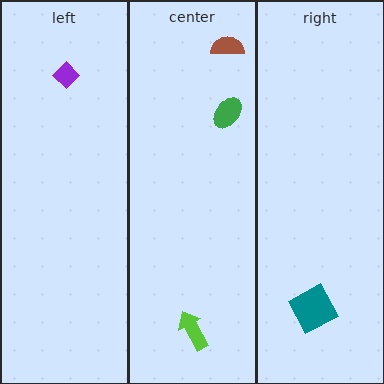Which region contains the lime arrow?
The center region.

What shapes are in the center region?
The brown semicircle, the green ellipse, the lime arrow.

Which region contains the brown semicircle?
The center region.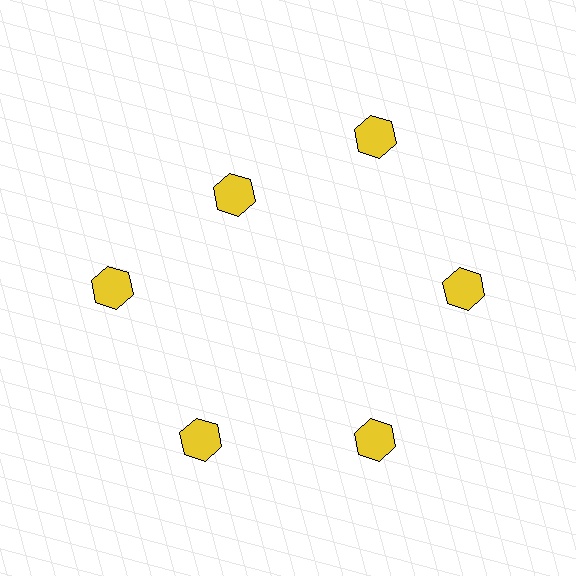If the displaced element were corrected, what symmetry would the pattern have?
It would have 6-fold rotational symmetry — the pattern would map onto itself every 60 degrees.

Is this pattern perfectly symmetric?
No. The 6 yellow hexagons are arranged in a ring, but one element near the 11 o'clock position is pulled inward toward the center, breaking the 6-fold rotational symmetry.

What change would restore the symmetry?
The symmetry would be restored by moving it outward, back onto the ring so that all 6 hexagons sit at equal angles and equal distance from the center.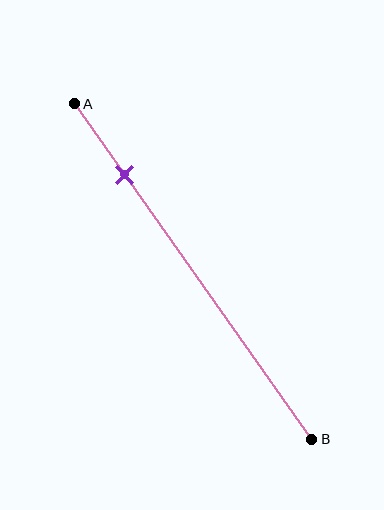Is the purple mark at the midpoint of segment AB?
No, the mark is at about 20% from A, not at the 50% midpoint.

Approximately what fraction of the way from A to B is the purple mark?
The purple mark is approximately 20% of the way from A to B.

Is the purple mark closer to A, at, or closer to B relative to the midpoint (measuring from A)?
The purple mark is closer to point A than the midpoint of segment AB.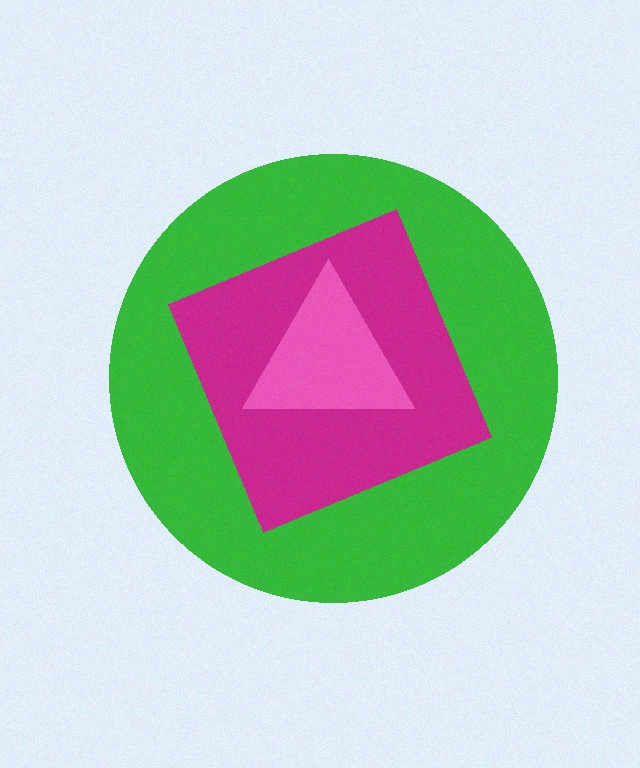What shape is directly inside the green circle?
The magenta square.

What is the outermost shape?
The green circle.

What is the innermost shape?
The pink triangle.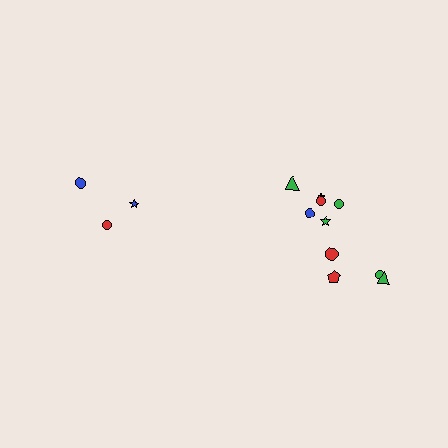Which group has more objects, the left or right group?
The right group.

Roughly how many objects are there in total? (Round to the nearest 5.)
Roughly 15 objects in total.